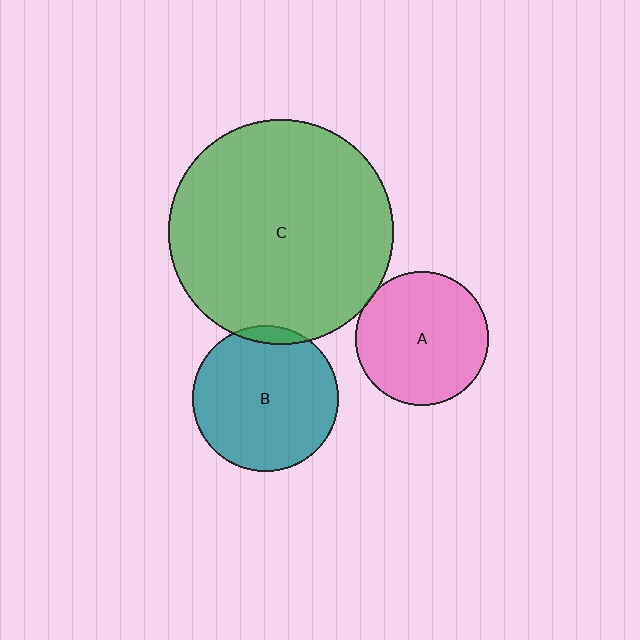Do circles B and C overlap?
Yes.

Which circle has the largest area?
Circle C (green).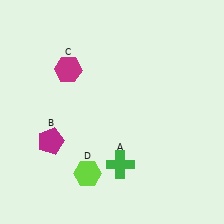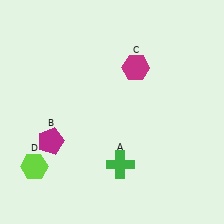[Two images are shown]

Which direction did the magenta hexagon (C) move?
The magenta hexagon (C) moved right.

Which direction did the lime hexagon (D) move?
The lime hexagon (D) moved left.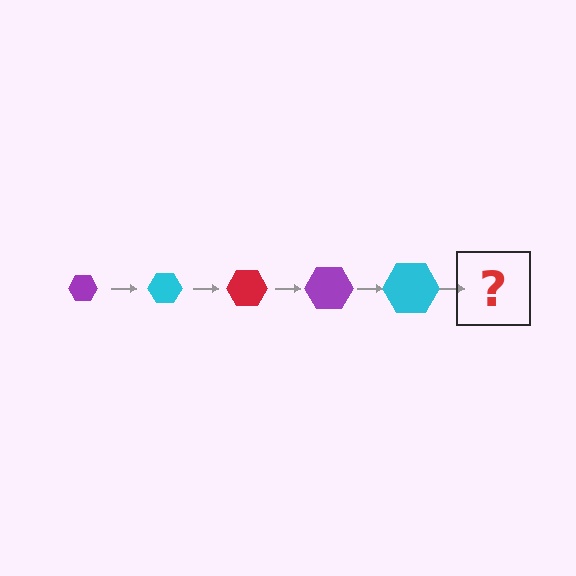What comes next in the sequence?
The next element should be a red hexagon, larger than the previous one.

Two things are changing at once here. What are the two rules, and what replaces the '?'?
The two rules are that the hexagon grows larger each step and the color cycles through purple, cyan, and red. The '?' should be a red hexagon, larger than the previous one.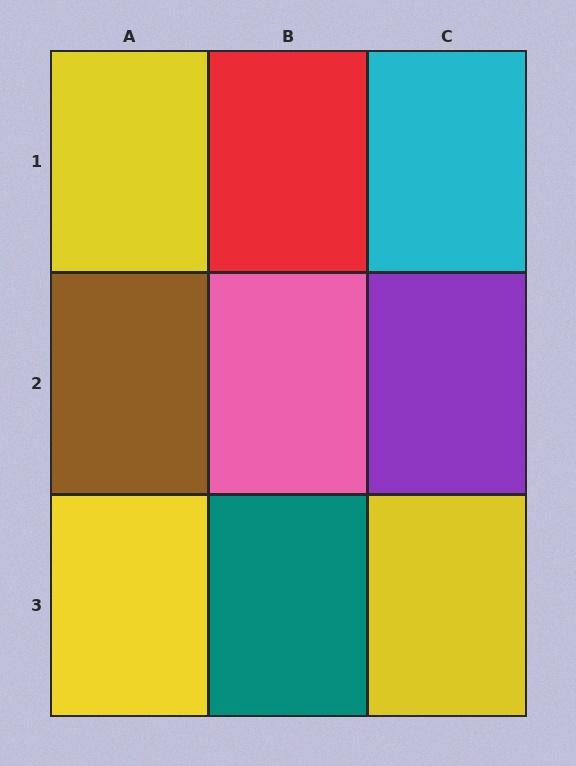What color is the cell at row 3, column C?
Yellow.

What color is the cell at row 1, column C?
Cyan.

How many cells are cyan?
1 cell is cyan.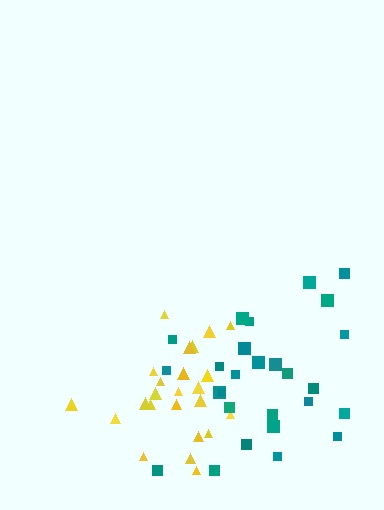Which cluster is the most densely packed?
Yellow.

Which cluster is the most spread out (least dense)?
Teal.